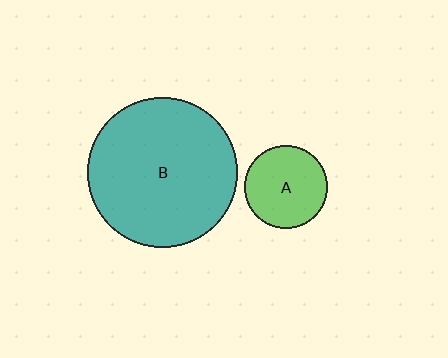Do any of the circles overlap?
No, none of the circles overlap.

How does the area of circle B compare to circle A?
Approximately 3.3 times.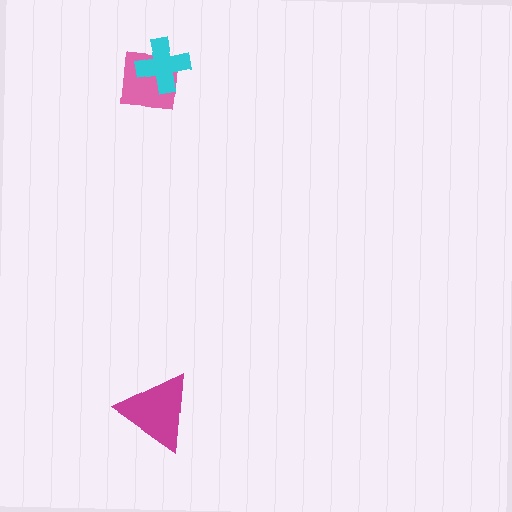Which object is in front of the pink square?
The cyan cross is in front of the pink square.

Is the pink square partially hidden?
Yes, it is partially covered by another shape.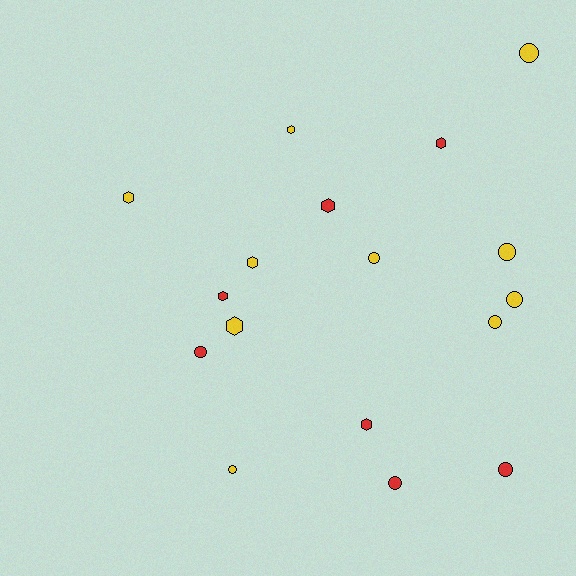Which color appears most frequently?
Yellow, with 10 objects.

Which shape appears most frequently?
Circle, with 9 objects.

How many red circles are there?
There are 3 red circles.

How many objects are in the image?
There are 17 objects.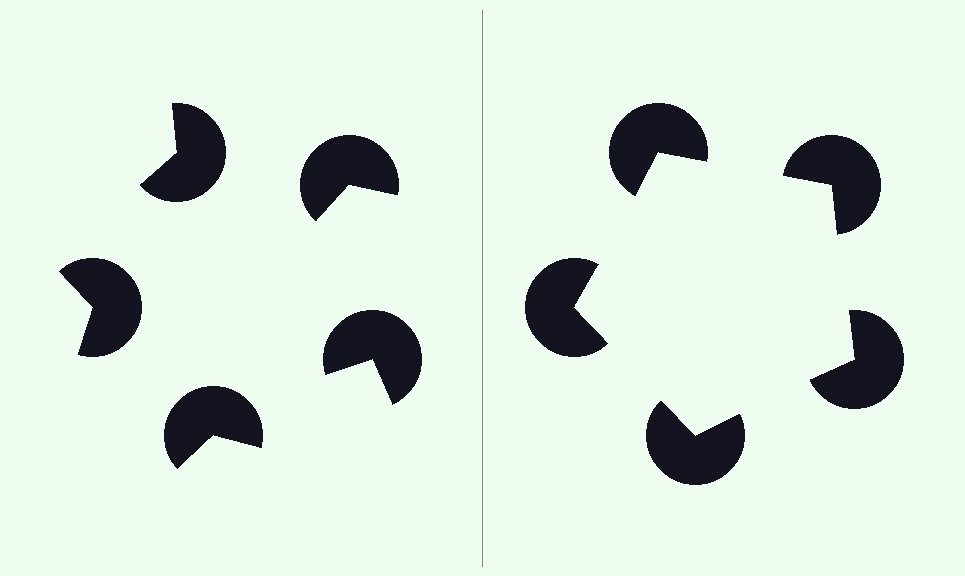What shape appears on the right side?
An illusory pentagon.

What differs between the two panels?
The pac-man discs are positioned identically on both sides; only the wedge orientations differ. On the right they align to a pentagon; on the left they are misaligned.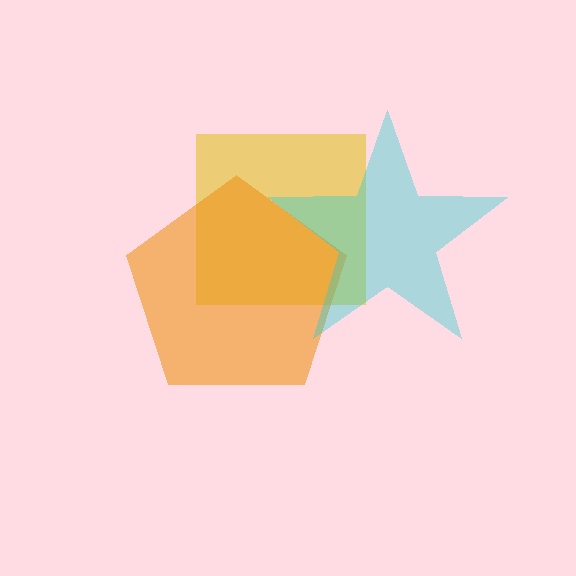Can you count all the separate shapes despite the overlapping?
Yes, there are 3 separate shapes.